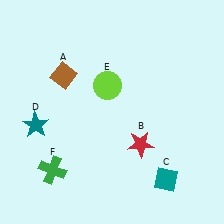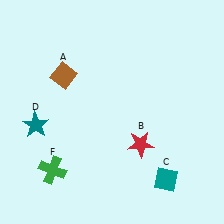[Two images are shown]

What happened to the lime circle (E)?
The lime circle (E) was removed in Image 2. It was in the top-left area of Image 1.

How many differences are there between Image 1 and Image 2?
There is 1 difference between the two images.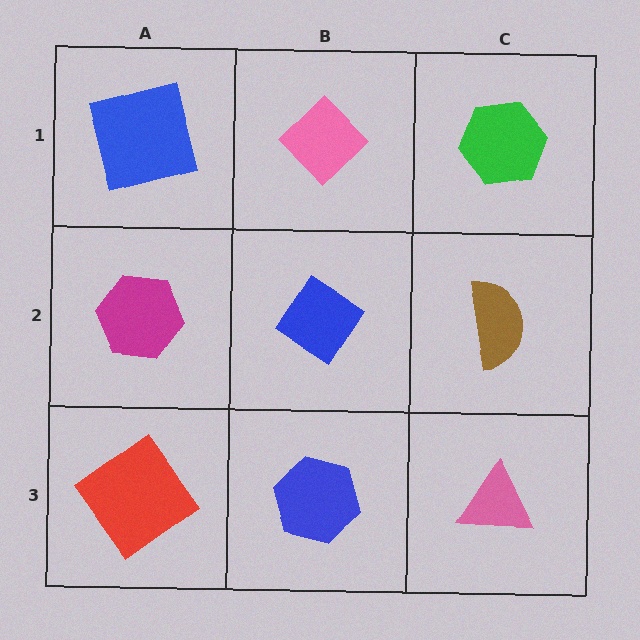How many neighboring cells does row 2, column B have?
4.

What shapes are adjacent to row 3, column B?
A blue diamond (row 2, column B), a red diamond (row 3, column A), a pink triangle (row 3, column C).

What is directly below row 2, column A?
A red diamond.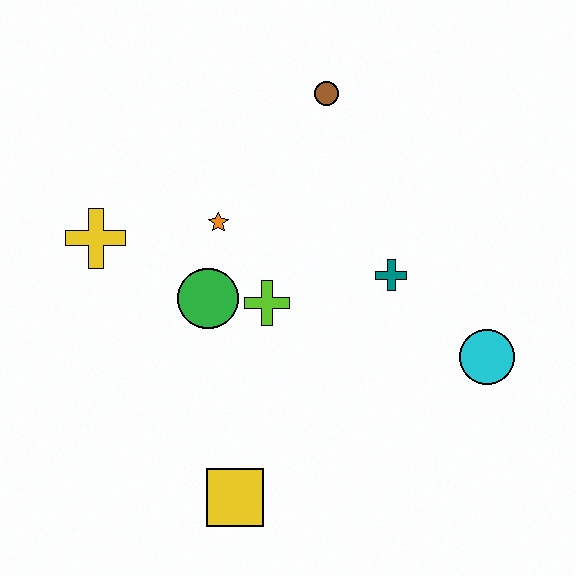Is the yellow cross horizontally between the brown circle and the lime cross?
No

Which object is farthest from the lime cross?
The cyan circle is farthest from the lime cross.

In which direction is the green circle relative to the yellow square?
The green circle is above the yellow square.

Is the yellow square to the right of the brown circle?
No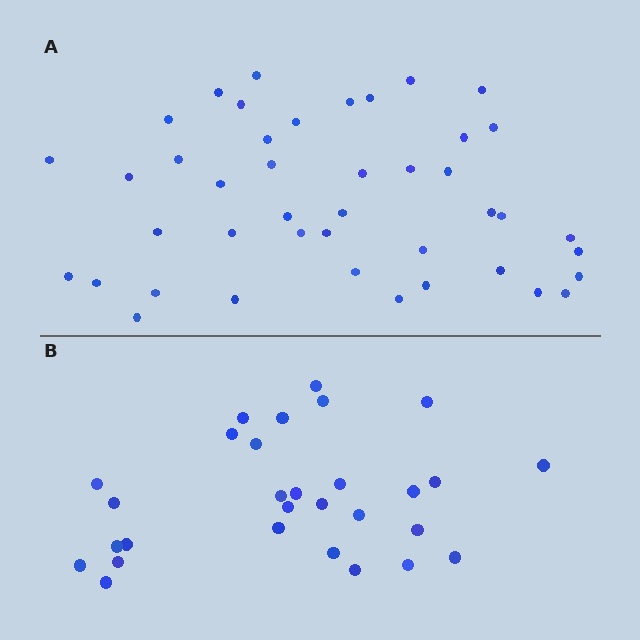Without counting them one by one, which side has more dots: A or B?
Region A (the top region) has more dots.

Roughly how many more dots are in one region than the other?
Region A has approximately 15 more dots than region B.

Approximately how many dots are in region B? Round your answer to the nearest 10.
About 30 dots. (The exact count is 29, which rounds to 30.)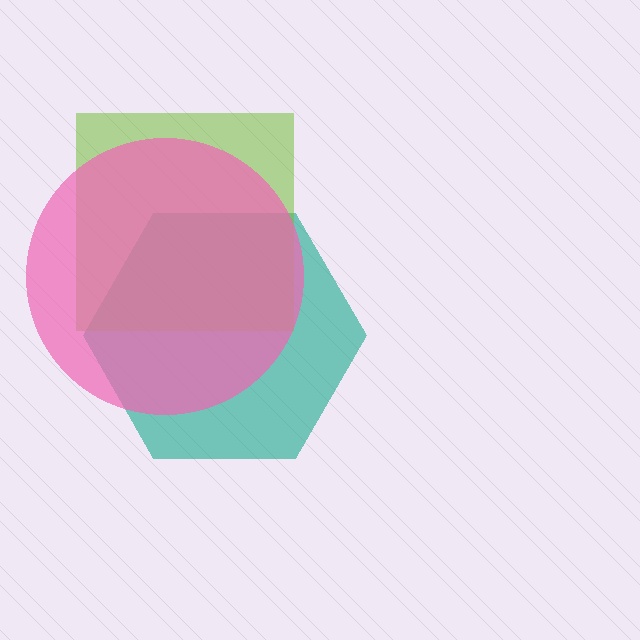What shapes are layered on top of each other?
The layered shapes are: a teal hexagon, a lime square, a pink circle.